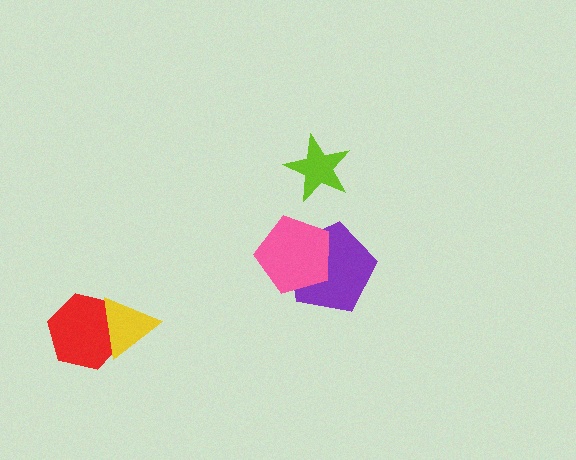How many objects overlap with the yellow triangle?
1 object overlaps with the yellow triangle.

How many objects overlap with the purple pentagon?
1 object overlaps with the purple pentagon.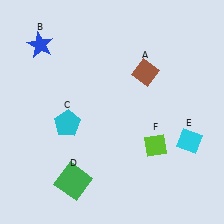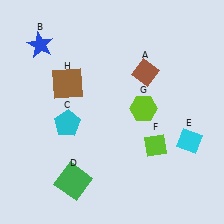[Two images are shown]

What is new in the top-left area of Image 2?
A brown square (H) was added in the top-left area of Image 2.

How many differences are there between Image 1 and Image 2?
There are 2 differences between the two images.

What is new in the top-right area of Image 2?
A lime hexagon (G) was added in the top-right area of Image 2.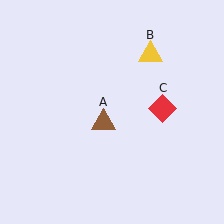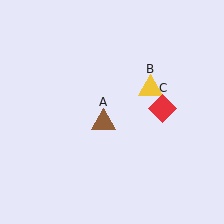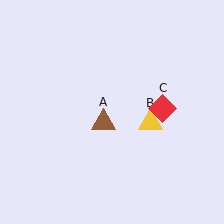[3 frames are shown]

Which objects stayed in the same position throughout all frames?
Brown triangle (object A) and red diamond (object C) remained stationary.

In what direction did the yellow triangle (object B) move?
The yellow triangle (object B) moved down.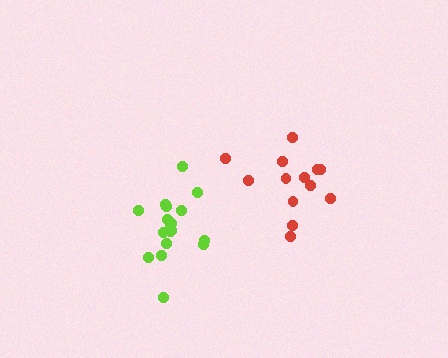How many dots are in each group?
Group 1: 13 dots, Group 2: 18 dots (31 total).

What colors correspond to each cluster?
The clusters are colored: red, lime.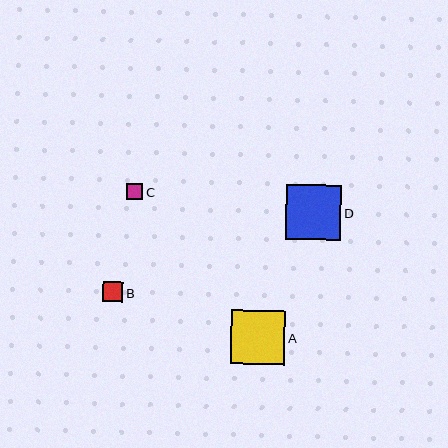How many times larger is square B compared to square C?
Square B is approximately 1.2 times the size of square C.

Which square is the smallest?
Square C is the smallest with a size of approximately 16 pixels.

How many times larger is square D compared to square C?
Square D is approximately 3.4 times the size of square C.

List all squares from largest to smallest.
From largest to smallest: D, A, B, C.